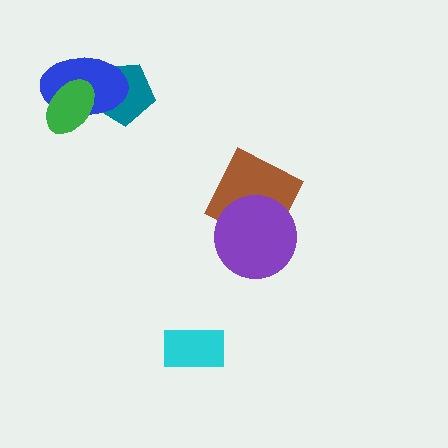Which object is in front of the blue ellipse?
The green ellipse is in front of the blue ellipse.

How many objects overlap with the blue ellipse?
2 objects overlap with the blue ellipse.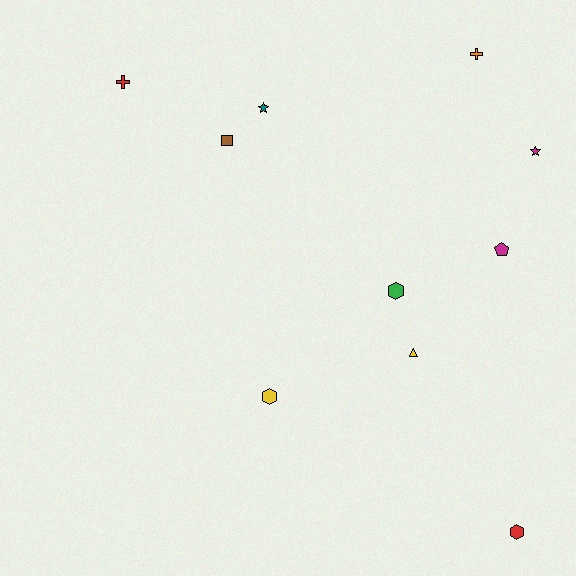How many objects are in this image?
There are 10 objects.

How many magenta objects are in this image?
There are 2 magenta objects.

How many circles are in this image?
There are no circles.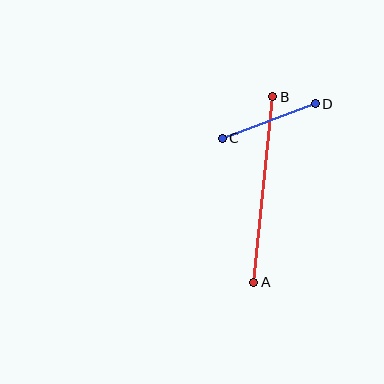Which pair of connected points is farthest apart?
Points A and B are farthest apart.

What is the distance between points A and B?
The distance is approximately 187 pixels.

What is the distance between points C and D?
The distance is approximately 99 pixels.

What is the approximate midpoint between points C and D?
The midpoint is at approximately (269, 121) pixels.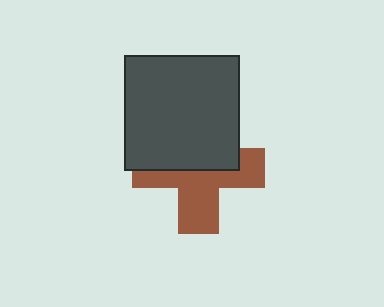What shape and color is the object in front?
The object in front is a dark gray square.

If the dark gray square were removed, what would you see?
You would see the complete brown cross.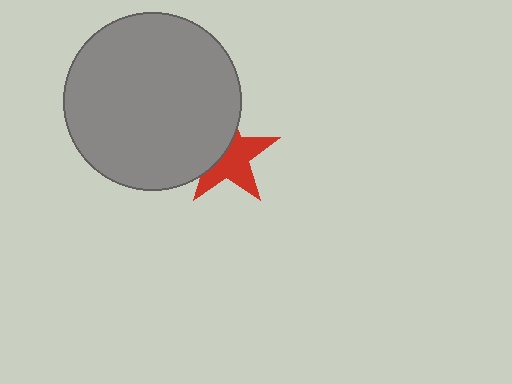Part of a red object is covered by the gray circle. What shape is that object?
It is a star.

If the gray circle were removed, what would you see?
You would see the complete red star.